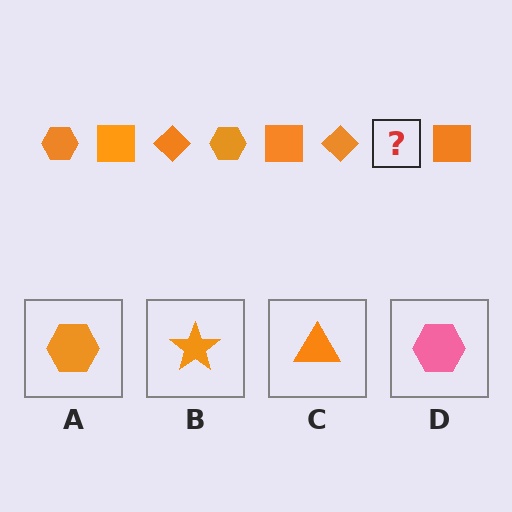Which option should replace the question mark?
Option A.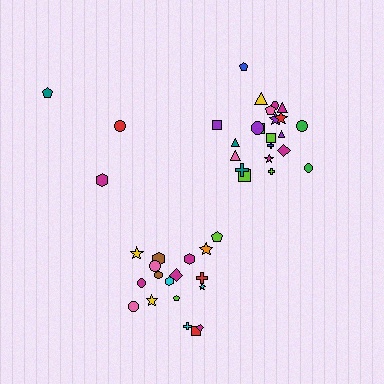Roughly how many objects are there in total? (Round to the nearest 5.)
Roughly 45 objects in total.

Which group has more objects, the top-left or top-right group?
The top-right group.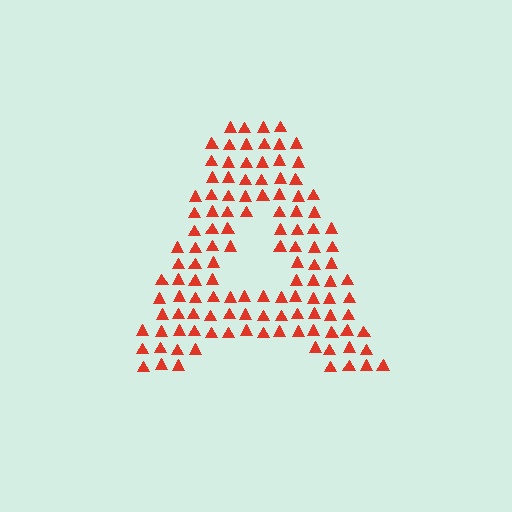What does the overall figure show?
The overall figure shows the letter A.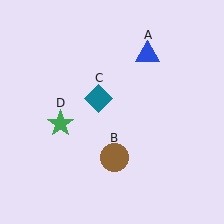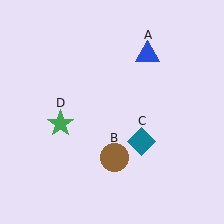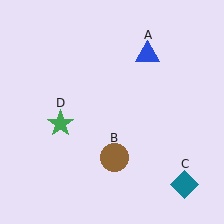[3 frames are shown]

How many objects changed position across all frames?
1 object changed position: teal diamond (object C).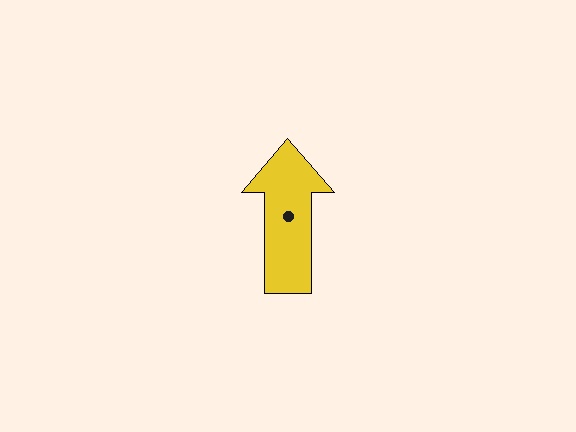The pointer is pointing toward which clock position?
Roughly 12 o'clock.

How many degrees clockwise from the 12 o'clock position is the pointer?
Approximately 360 degrees.